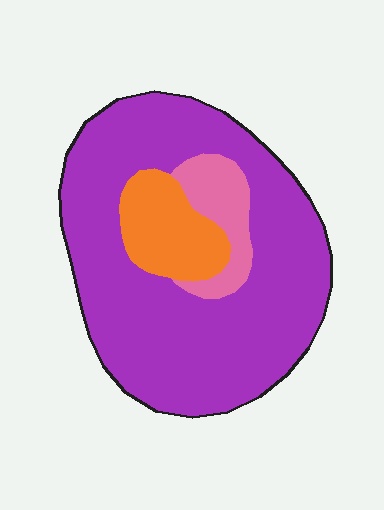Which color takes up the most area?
Purple, at roughly 75%.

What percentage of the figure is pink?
Pink takes up about one tenth (1/10) of the figure.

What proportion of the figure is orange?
Orange covers roughly 15% of the figure.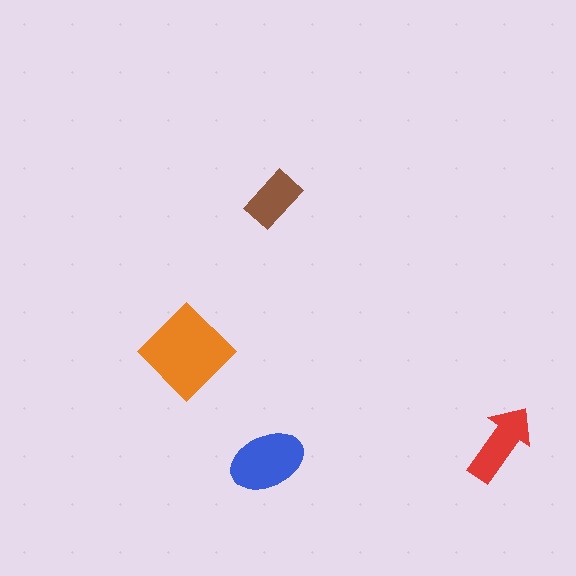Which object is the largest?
The orange diamond.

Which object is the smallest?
The brown rectangle.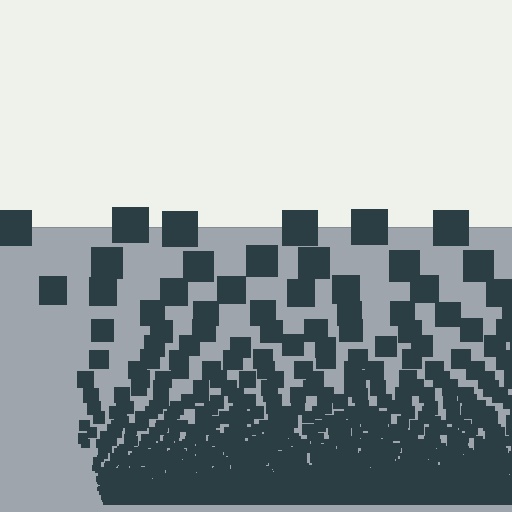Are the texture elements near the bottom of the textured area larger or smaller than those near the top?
Smaller. The gradient is inverted — elements near the bottom are smaller and denser.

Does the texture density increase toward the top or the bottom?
Density increases toward the bottom.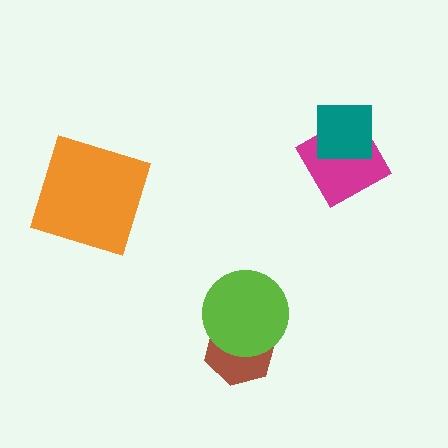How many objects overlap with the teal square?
1 object overlaps with the teal square.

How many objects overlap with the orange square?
0 objects overlap with the orange square.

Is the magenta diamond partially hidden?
Yes, it is partially covered by another shape.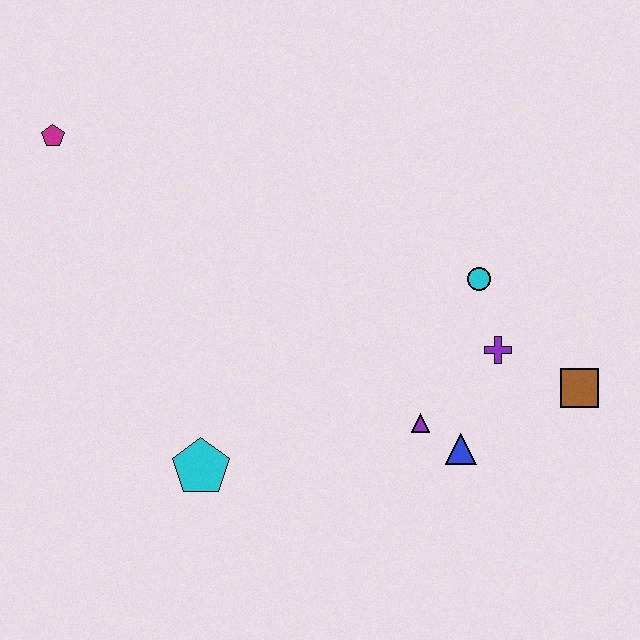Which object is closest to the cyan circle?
The purple cross is closest to the cyan circle.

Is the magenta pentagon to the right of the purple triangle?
No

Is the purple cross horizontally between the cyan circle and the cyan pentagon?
No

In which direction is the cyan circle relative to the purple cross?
The cyan circle is above the purple cross.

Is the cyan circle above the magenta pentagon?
No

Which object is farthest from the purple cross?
The magenta pentagon is farthest from the purple cross.